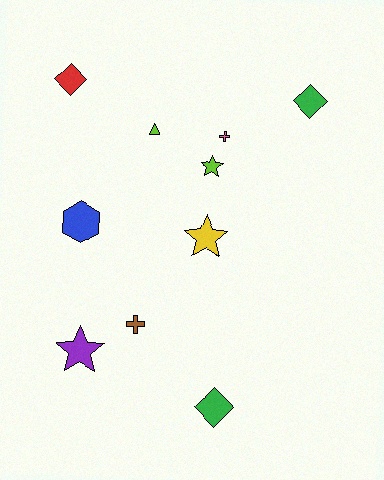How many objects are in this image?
There are 10 objects.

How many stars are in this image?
There are 3 stars.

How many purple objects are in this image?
There is 1 purple object.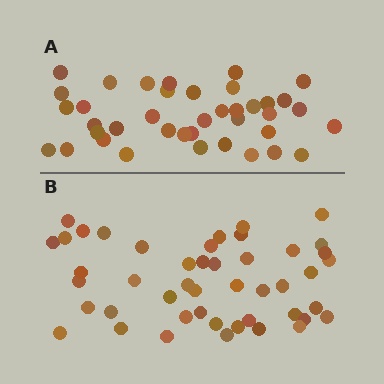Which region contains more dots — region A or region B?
Region B (the bottom region) has more dots.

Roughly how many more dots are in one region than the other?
Region B has roughly 8 or so more dots than region A.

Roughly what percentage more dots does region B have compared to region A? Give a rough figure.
About 20% more.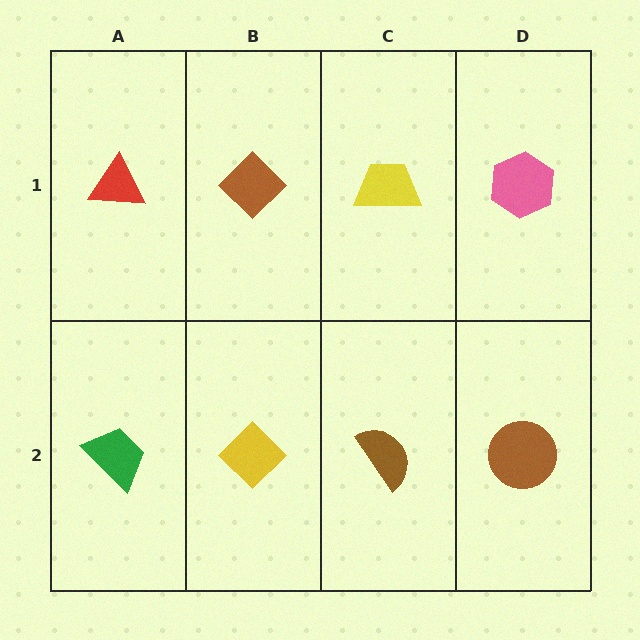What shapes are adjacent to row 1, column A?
A green trapezoid (row 2, column A), a brown diamond (row 1, column B).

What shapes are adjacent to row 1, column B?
A yellow diamond (row 2, column B), a red triangle (row 1, column A), a yellow trapezoid (row 1, column C).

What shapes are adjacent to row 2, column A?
A red triangle (row 1, column A), a yellow diamond (row 2, column B).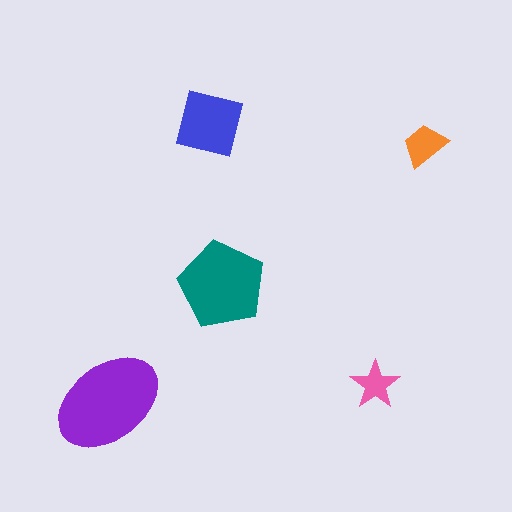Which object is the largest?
The purple ellipse.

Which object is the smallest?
The pink star.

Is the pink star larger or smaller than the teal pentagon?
Smaller.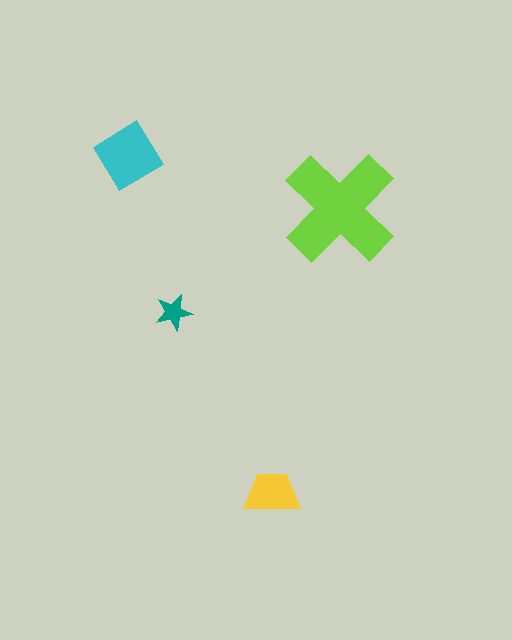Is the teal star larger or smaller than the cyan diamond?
Smaller.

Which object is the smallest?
The teal star.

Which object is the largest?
The lime cross.